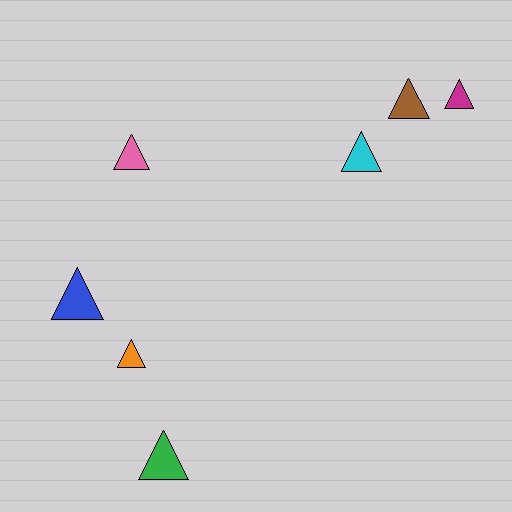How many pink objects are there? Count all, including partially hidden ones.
There is 1 pink object.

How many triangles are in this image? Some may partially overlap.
There are 7 triangles.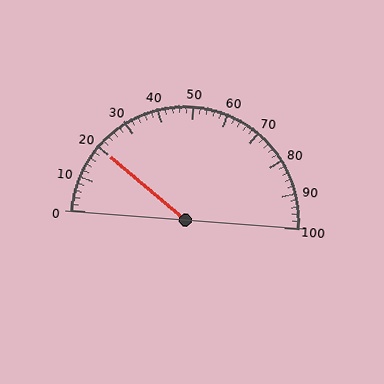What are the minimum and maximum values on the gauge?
The gauge ranges from 0 to 100.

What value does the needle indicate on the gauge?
The needle indicates approximately 20.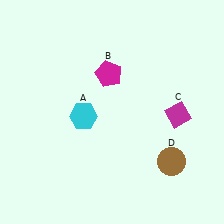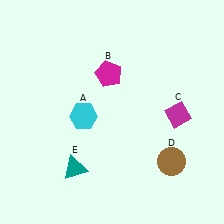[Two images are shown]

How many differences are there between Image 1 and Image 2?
There is 1 difference between the two images.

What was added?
A teal triangle (E) was added in Image 2.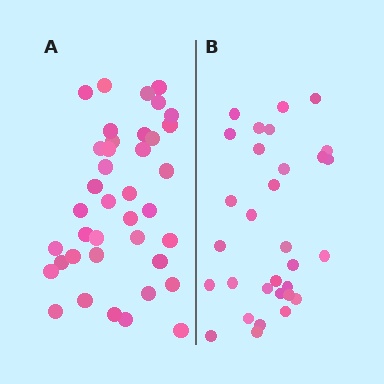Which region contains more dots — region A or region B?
Region A (the left region) has more dots.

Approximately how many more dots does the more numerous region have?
Region A has roughly 8 or so more dots than region B.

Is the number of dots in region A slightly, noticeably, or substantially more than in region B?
Region A has noticeably more, but not dramatically so. The ratio is roughly 1.3 to 1.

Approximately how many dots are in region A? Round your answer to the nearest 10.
About 40 dots. (The exact count is 39, which rounds to 40.)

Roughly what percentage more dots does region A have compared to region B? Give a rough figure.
About 25% more.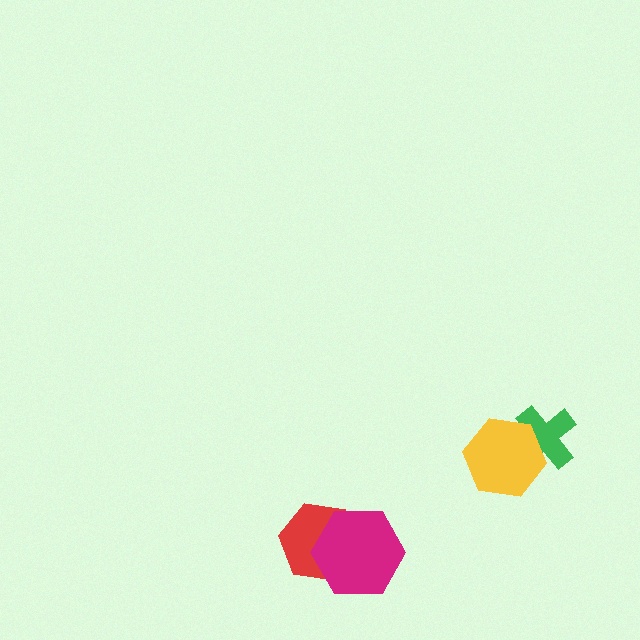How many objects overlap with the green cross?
1 object overlaps with the green cross.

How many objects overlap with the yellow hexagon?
1 object overlaps with the yellow hexagon.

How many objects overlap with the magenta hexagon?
1 object overlaps with the magenta hexagon.